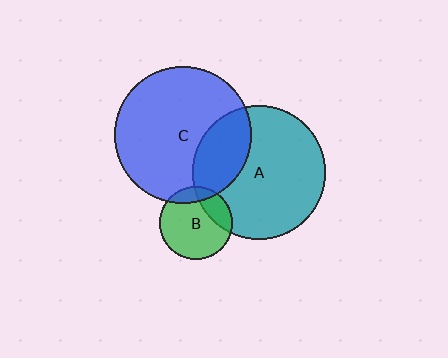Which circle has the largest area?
Circle C (blue).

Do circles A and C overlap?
Yes.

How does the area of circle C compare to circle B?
Approximately 3.5 times.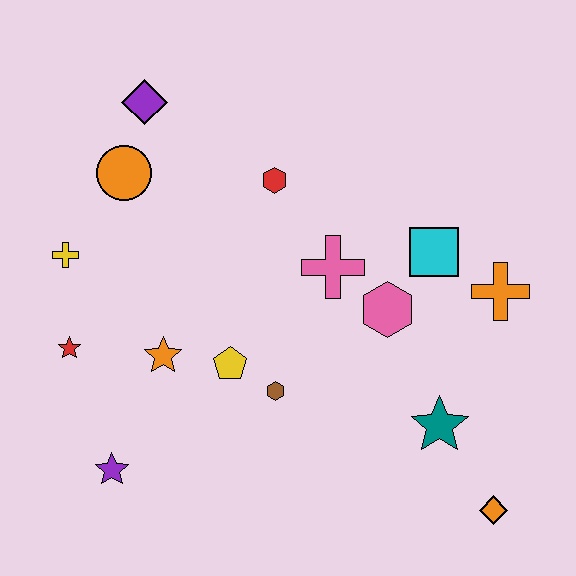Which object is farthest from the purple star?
The orange cross is farthest from the purple star.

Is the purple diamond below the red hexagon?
No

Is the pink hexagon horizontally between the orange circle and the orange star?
No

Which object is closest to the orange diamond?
The teal star is closest to the orange diamond.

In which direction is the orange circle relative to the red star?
The orange circle is above the red star.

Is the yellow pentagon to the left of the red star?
No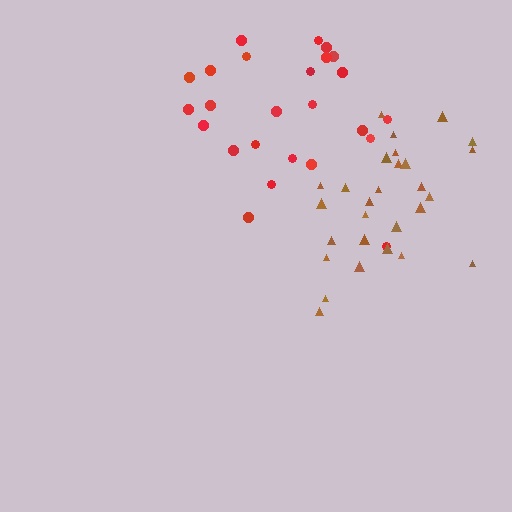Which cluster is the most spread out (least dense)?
Red.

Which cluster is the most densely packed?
Brown.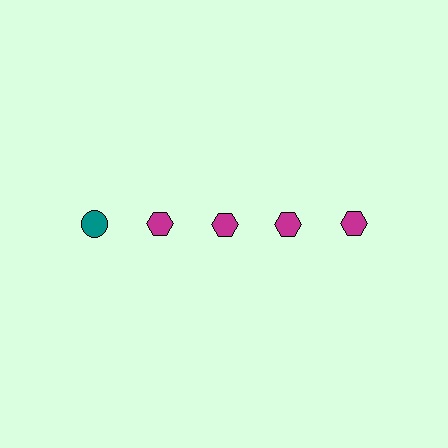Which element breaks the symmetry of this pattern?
The teal circle in the top row, leftmost column breaks the symmetry. All other shapes are magenta hexagons.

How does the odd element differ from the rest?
It differs in both color (teal instead of magenta) and shape (circle instead of hexagon).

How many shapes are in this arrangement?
There are 5 shapes arranged in a grid pattern.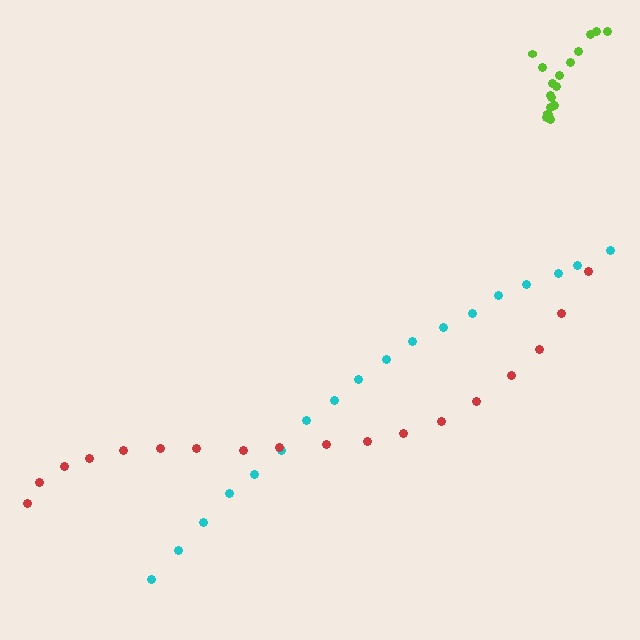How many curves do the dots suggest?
There are 3 distinct paths.